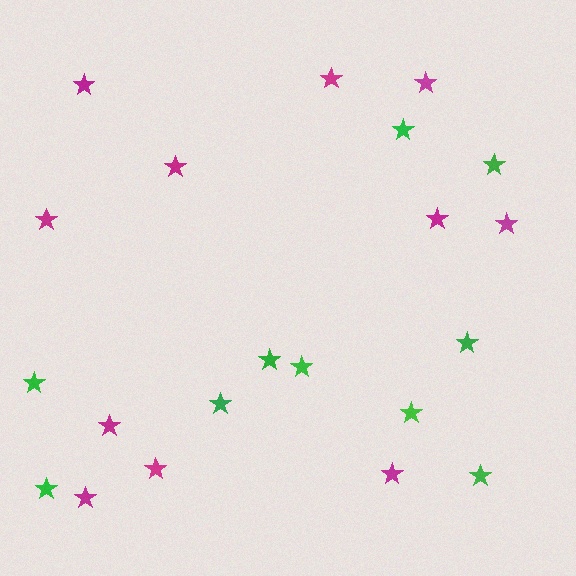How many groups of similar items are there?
There are 2 groups: one group of magenta stars (11) and one group of green stars (10).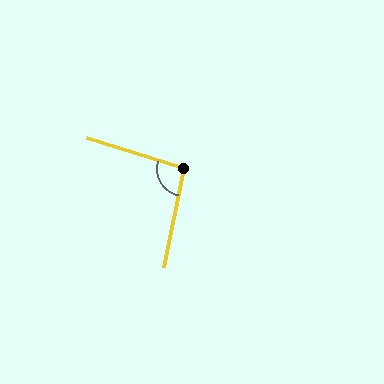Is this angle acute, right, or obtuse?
It is obtuse.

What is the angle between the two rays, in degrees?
Approximately 96 degrees.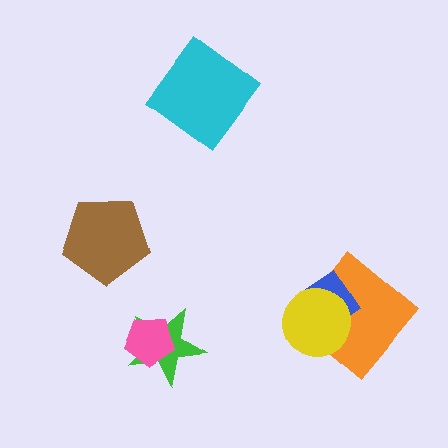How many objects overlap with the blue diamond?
2 objects overlap with the blue diamond.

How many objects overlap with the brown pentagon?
0 objects overlap with the brown pentagon.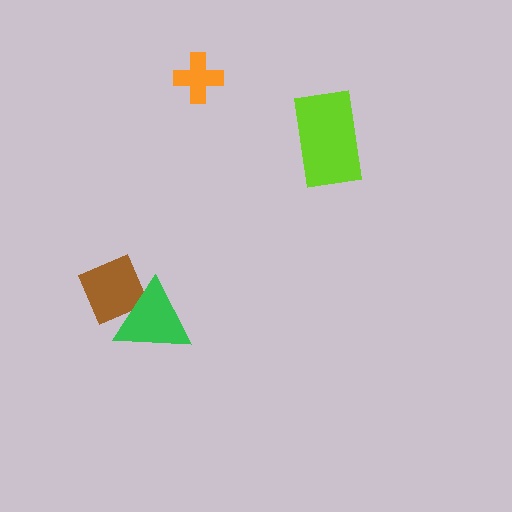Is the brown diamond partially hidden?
Yes, it is partially covered by another shape.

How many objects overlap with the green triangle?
1 object overlaps with the green triangle.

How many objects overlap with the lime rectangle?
0 objects overlap with the lime rectangle.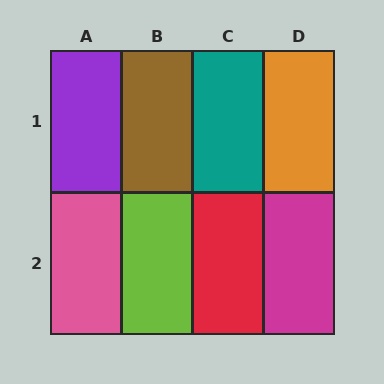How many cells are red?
1 cell is red.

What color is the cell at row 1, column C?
Teal.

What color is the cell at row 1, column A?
Purple.